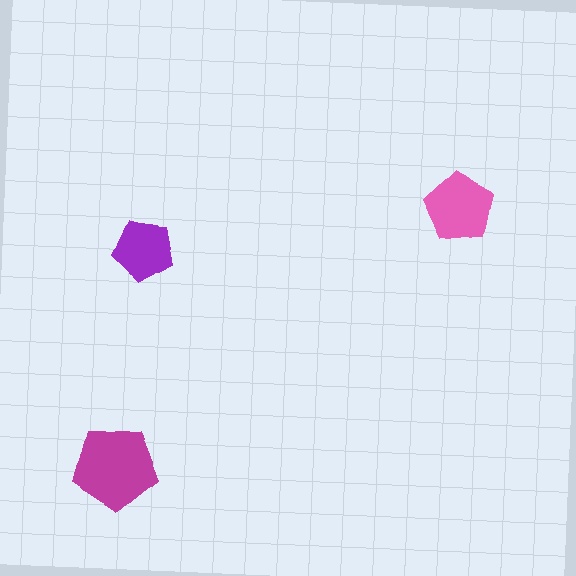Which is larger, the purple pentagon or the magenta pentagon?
The magenta one.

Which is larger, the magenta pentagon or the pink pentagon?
The magenta one.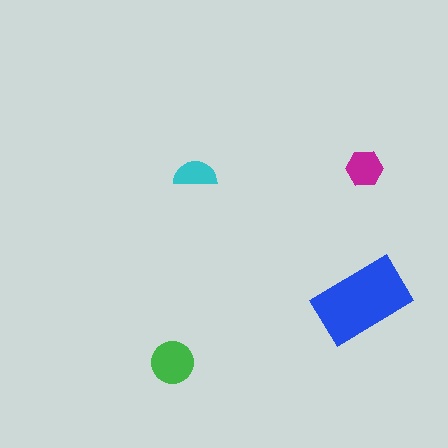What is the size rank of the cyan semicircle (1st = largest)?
4th.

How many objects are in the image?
There are 4 objects in the image.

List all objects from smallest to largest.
The cyan semicircle, the magenta hexagon, the green circle, the blue rectangle.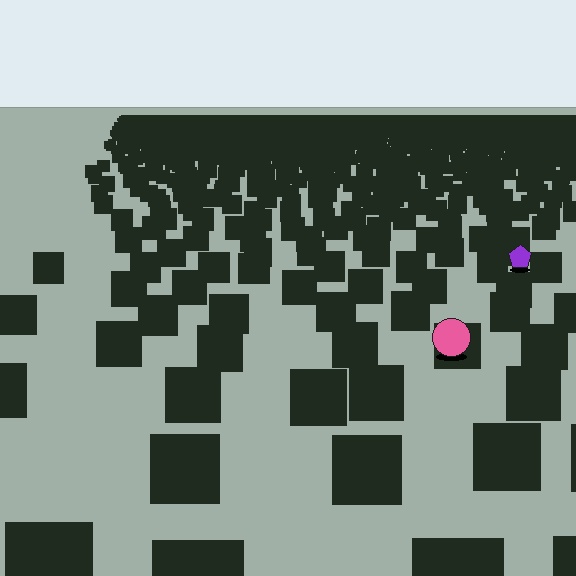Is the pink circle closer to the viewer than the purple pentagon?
Yes. The pink circle is closer — you can tell from the texture gradient: the ground texture is coarser near it.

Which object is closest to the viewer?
The pink circle is closest. The texture marks near it are larger and more spread out.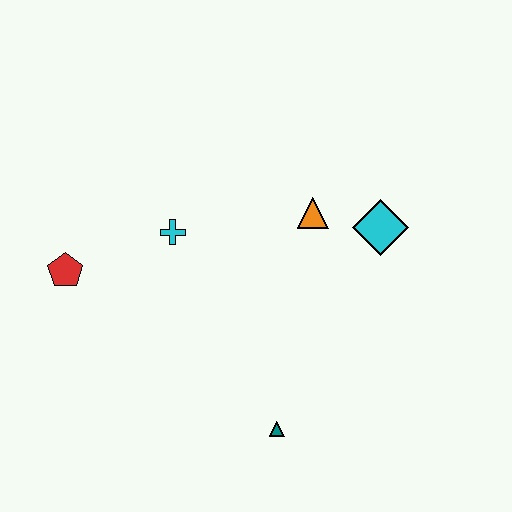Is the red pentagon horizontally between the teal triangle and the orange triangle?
No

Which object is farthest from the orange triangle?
The red pentagon is farthest from the orange triangle.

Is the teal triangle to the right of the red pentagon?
Yes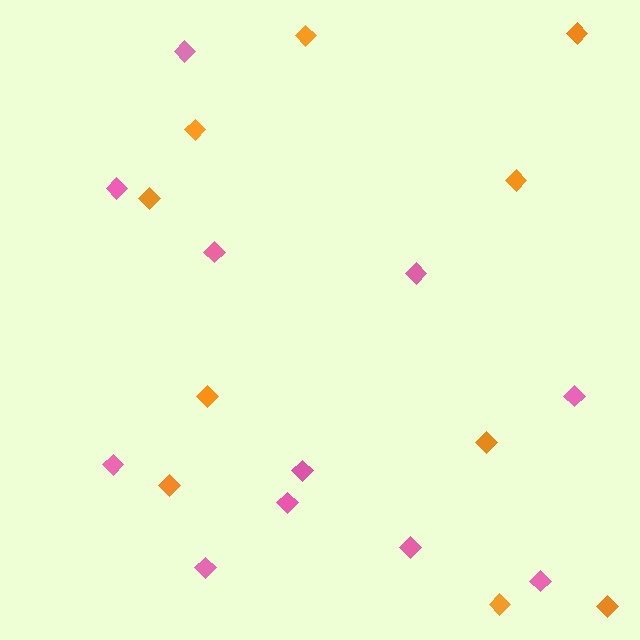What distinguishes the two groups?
There are 2 groups: one group of pink diamonds (11) and one group of orange diamonds (10).